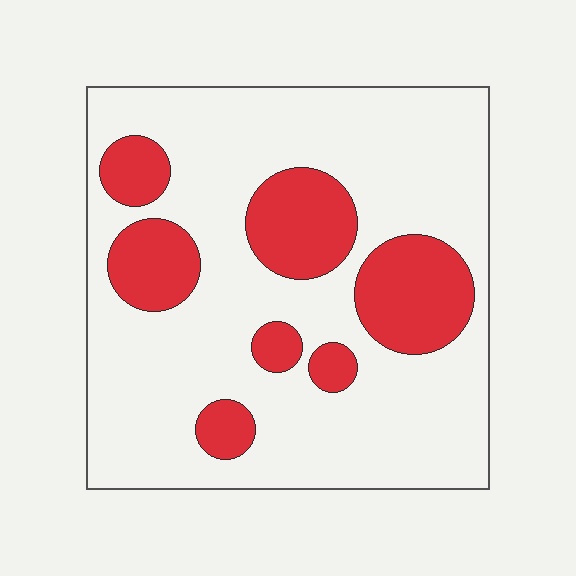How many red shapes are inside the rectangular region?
7.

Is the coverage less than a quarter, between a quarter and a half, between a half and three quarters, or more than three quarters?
Less than a quarter.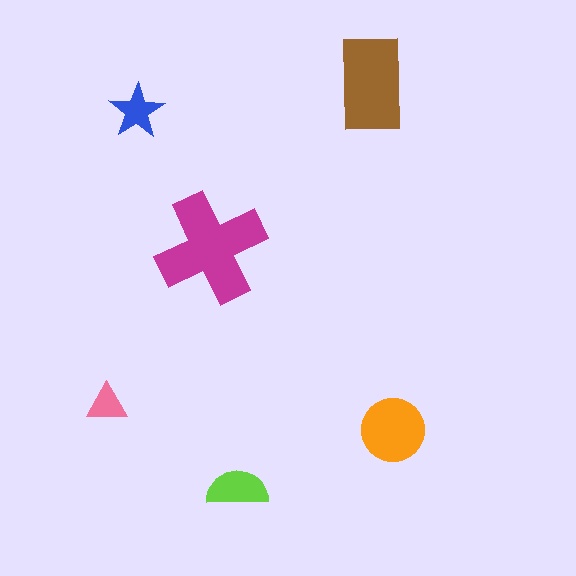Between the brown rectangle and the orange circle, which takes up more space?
The brown rectangle.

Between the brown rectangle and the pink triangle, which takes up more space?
The brown rectangle.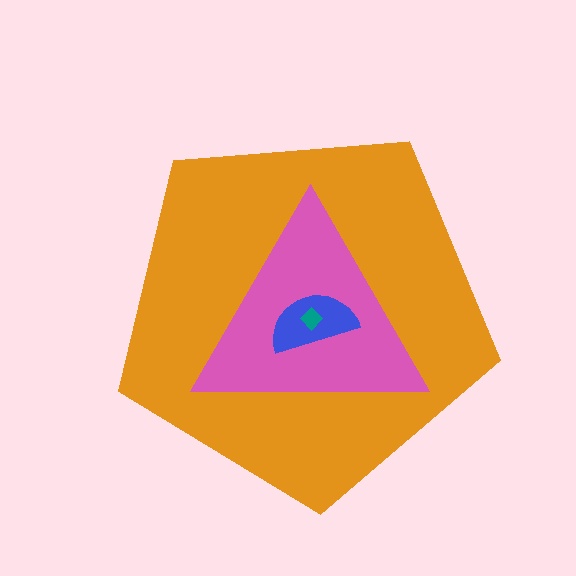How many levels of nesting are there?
4.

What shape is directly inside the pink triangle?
The blue semicircle.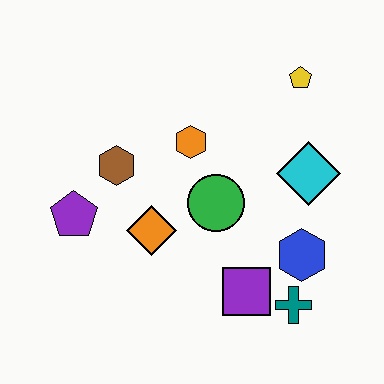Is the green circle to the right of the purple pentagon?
Yes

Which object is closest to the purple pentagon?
The brown hexagon is closest to the purple pentagon.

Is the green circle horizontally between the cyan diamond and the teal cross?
No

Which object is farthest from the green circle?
The yellow pentagon is farthest from the green circle.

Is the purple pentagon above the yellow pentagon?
No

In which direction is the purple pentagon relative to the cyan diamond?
The purple pentagon is to the left of the cyan diamond.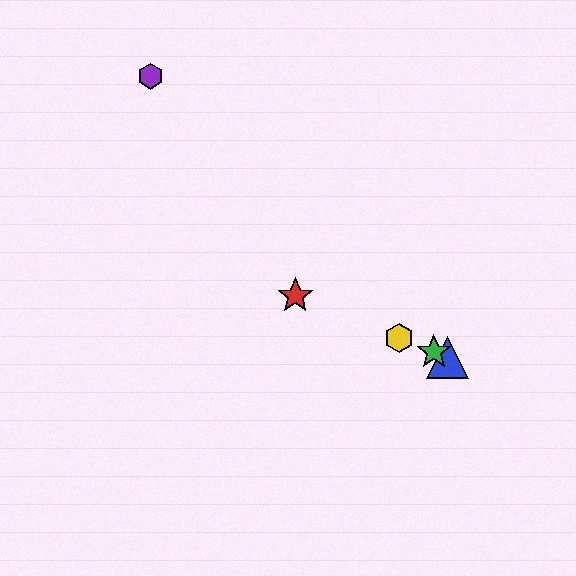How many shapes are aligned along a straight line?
4 shapes (the red star, the blue triangle, the green star, the yellow hexagon) are aligned along a straight line.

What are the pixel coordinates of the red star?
The red star is at (295, 296).